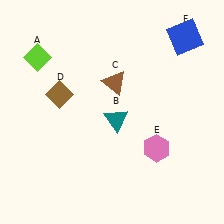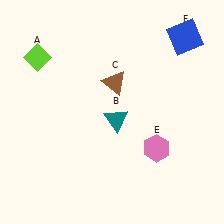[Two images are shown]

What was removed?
The brown diamond (D) was removed in Image 2.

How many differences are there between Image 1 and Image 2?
There is 1 difference between the two images.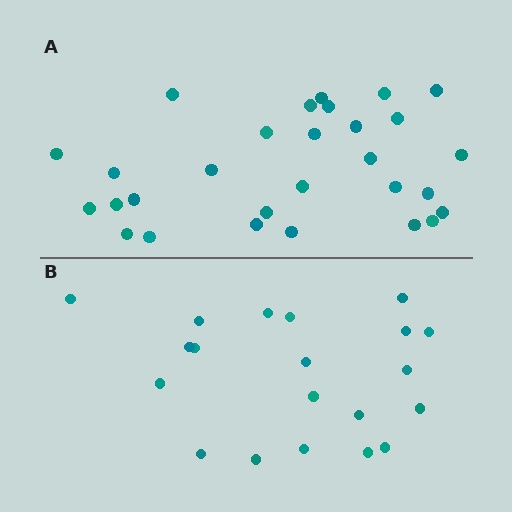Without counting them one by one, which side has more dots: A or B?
Region A (the top region) has more dots.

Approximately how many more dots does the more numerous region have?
Region A has roughly 8 or so more dots than region B.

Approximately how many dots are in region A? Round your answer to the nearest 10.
About 30 dots. (The exact count is 29, which rounds to 30.)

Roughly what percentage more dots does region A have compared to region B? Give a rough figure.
About 45% more.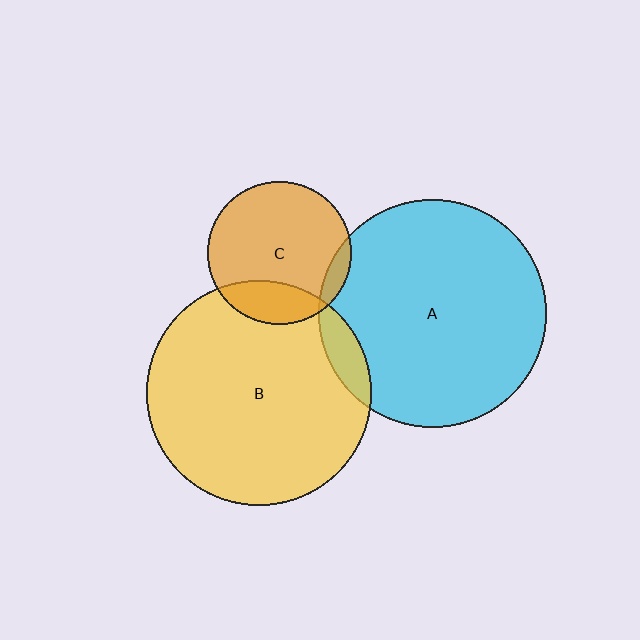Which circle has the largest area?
Circle A (cyan).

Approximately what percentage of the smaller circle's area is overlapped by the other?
Approximately 5%.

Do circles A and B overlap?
Yes.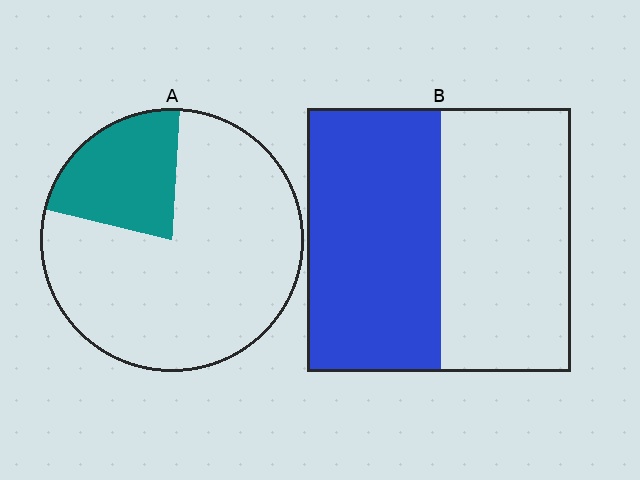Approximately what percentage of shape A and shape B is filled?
A is approximately 20% and B is approximately 50%.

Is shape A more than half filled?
No.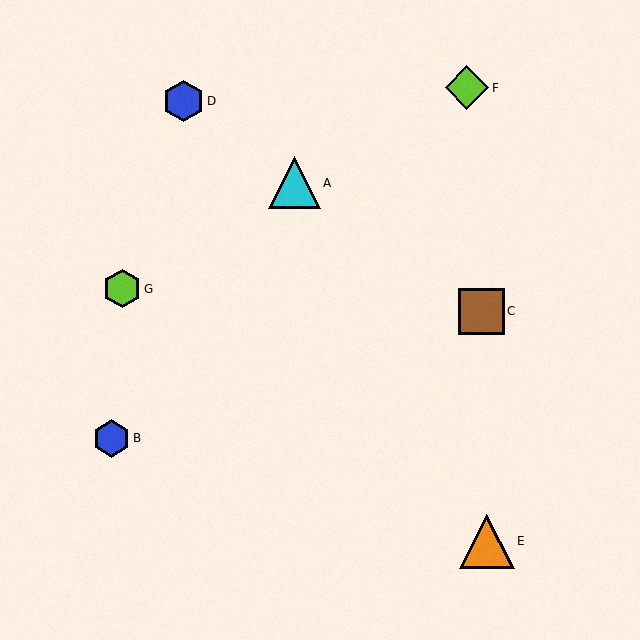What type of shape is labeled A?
Shape A is a cyan triangle.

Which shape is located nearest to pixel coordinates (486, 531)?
The orange triangle (labeled E) at (487, 541) is nearest to that location.